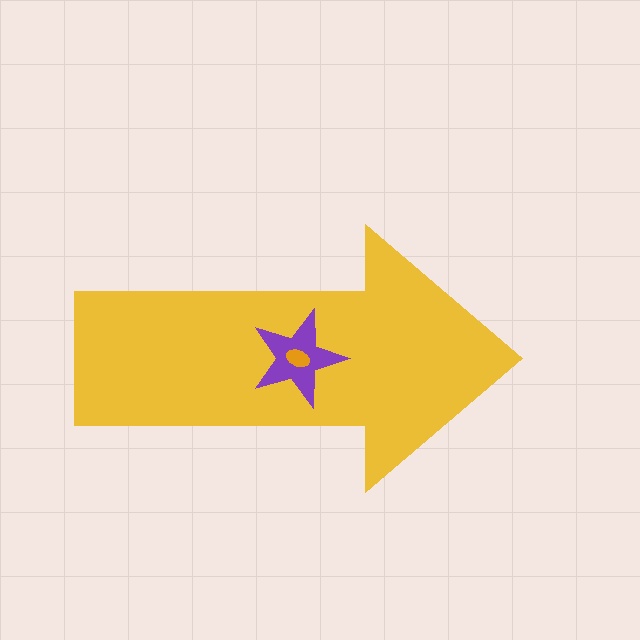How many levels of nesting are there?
3.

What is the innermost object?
The orange ellipse.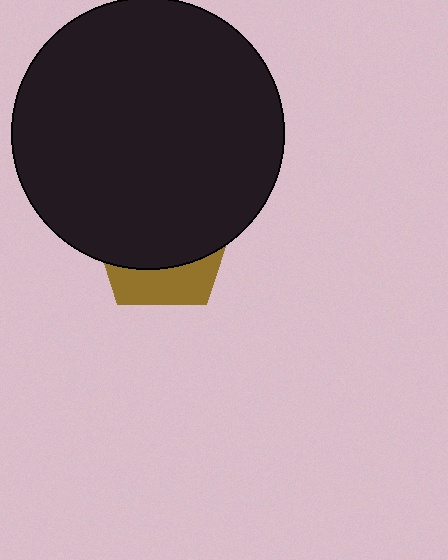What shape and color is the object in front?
The object in front is a black circle.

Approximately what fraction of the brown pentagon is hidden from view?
Roughly 70% of the brown pentagon is hidden behind the black circle.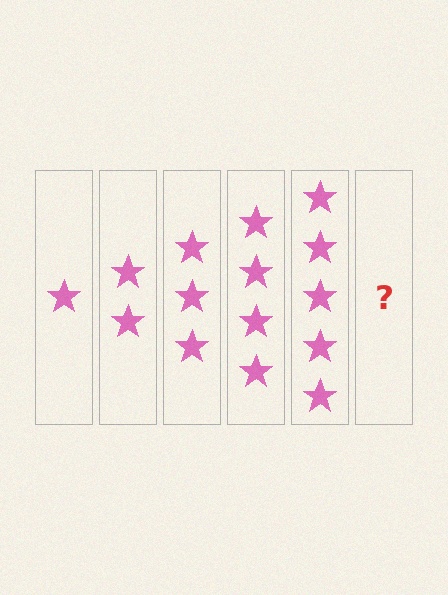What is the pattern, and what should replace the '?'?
The pattern is that each step adds one more star. The '?' should be 6 stars.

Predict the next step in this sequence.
The next step is 6 stars.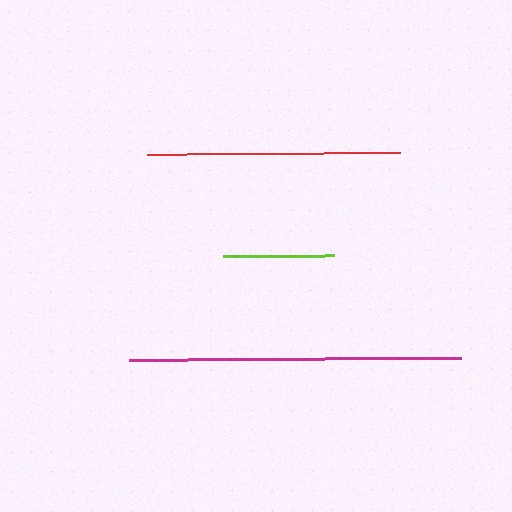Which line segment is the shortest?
The lime line is the shortest at approximately 111 pixels.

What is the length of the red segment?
The red segment is approximately 252 pixels long.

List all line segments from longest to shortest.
From longest to shortest: magenta, red, lime.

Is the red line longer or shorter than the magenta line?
The magenta line is longer than the red line.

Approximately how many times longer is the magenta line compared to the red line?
The magenta line is approximately 1.3 times the length of the red line.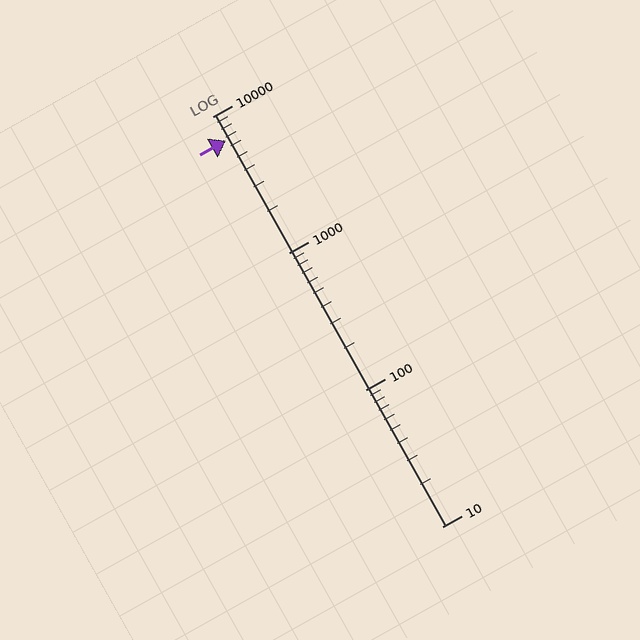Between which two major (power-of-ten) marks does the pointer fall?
The pointer is between 1000 and 10000.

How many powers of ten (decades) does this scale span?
The scale spans 3 decades, from 10 to 10000.